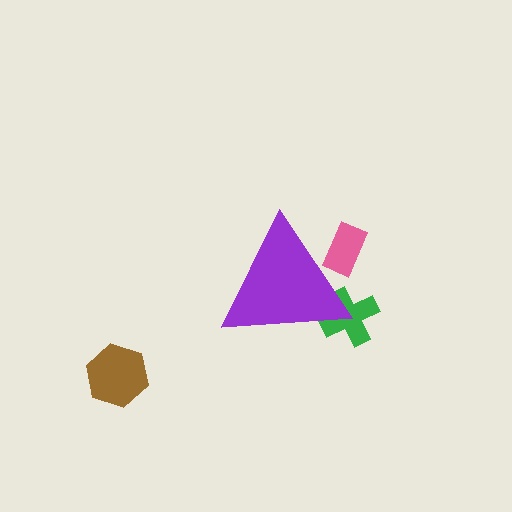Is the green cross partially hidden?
Yes, the green cross is partially hidden behind the purple triangle.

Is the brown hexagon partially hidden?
No, the brown hexagon is fully visible.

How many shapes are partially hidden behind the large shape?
2 shapes are partially hidden.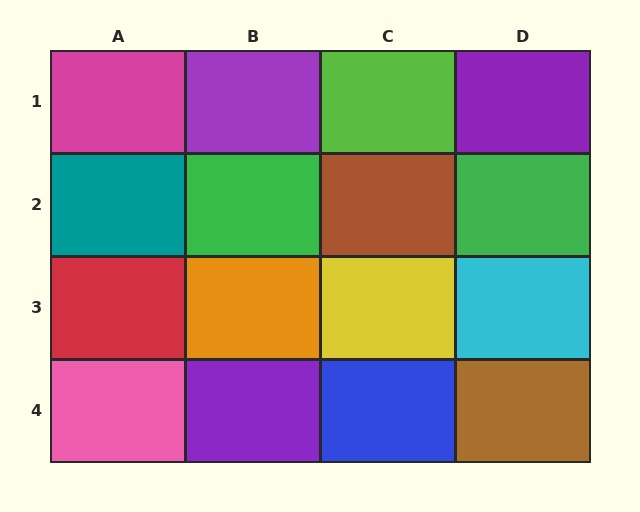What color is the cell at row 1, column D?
Purple.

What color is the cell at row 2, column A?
Teal.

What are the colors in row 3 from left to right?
Red, orange, yellow, cyan.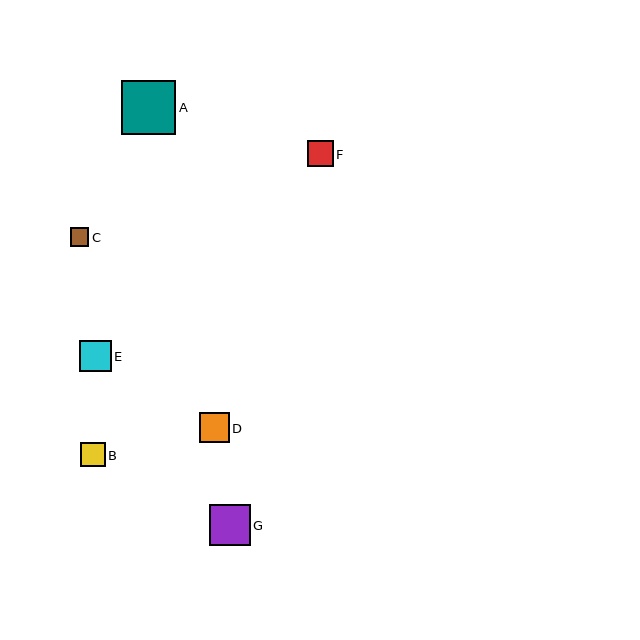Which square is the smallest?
Square C is the smallest with a size of approximately 19 pixels.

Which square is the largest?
Square A is the largest with a size of approximately 54 pixels.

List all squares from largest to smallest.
From largest to smallest: A, G, E, D, F, B, C.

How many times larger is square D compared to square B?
Square D is approximately 1.2 times the size of square B.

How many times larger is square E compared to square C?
Square E is approximately 1.7 times the size of square C.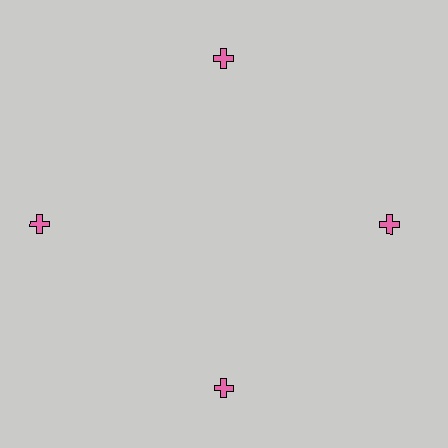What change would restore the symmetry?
The symmetry would be restored by moving it inward, back onto the ring so that all 4 crosses sit at equal angles and equal distance from the center.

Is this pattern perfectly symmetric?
No. The 4 pink crosses are arranged in a ring, but one element near the 9 o'clock position is pushed outward from the center, breaking the 4-fold rotational symmetry.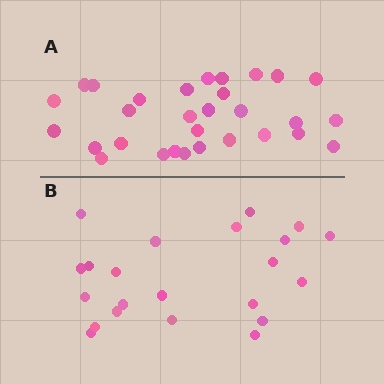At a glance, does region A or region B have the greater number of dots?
Region A (the top region) has more dots.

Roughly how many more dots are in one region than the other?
Region A has roughly 8 or so more dots than region B.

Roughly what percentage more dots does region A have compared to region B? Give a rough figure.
About 35% more.